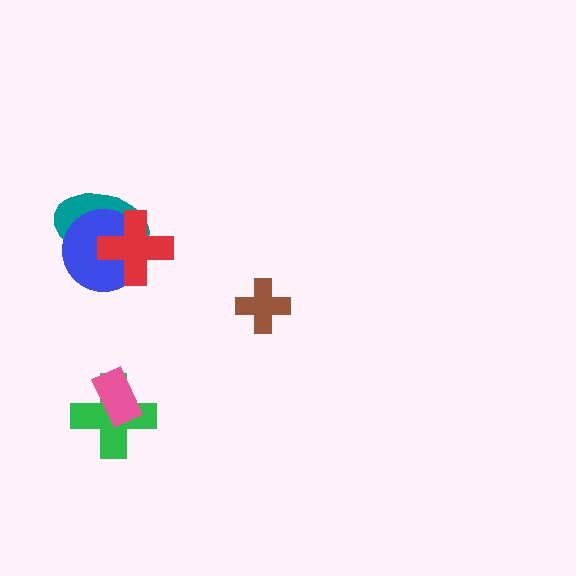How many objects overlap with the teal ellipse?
2 objects overlap with the teal ellipse.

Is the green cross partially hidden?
Yes, it is partially covered by another shape.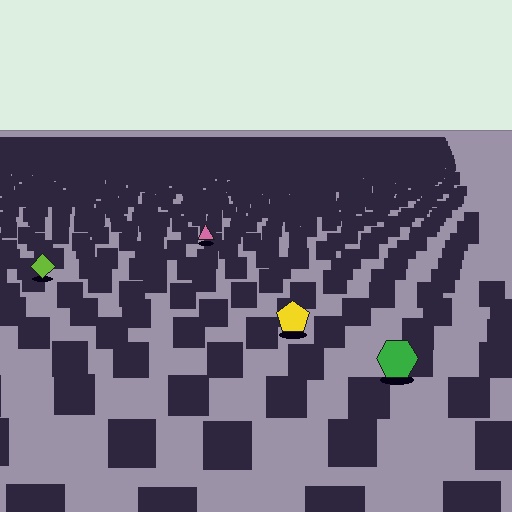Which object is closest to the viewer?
The green hexagon is closest. The texture marks near it are larger and more spread out.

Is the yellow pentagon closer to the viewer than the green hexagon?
No. The green hexagon is closer — you can tell from the texture gradient: the ground texture is coarser near it.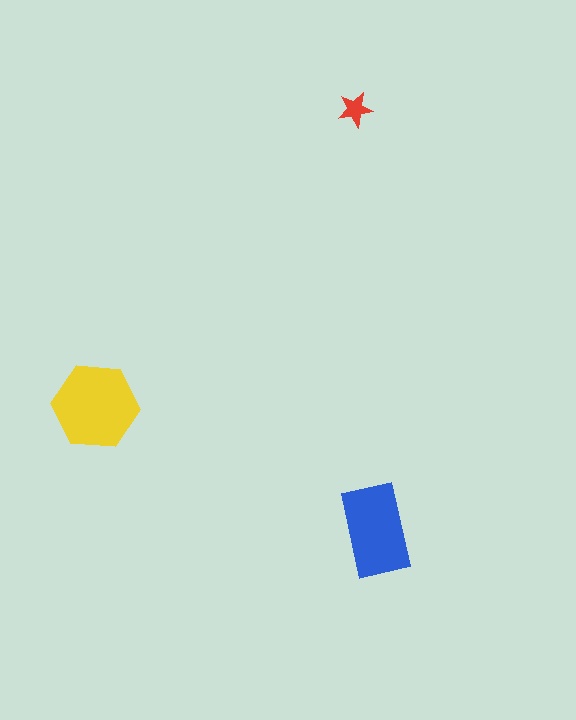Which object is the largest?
The yellow hexagon.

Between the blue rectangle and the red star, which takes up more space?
The blue rectangle.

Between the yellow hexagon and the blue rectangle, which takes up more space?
The yellow hexagon.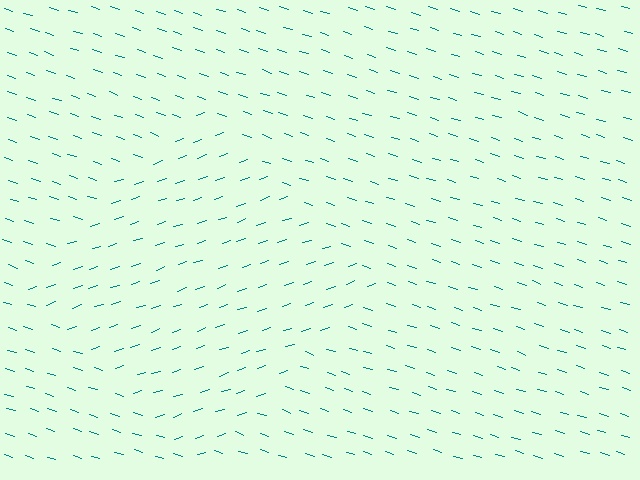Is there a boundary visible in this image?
Yes, there is a texture boundary formed by a change in line orientation.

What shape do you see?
I see a diamond.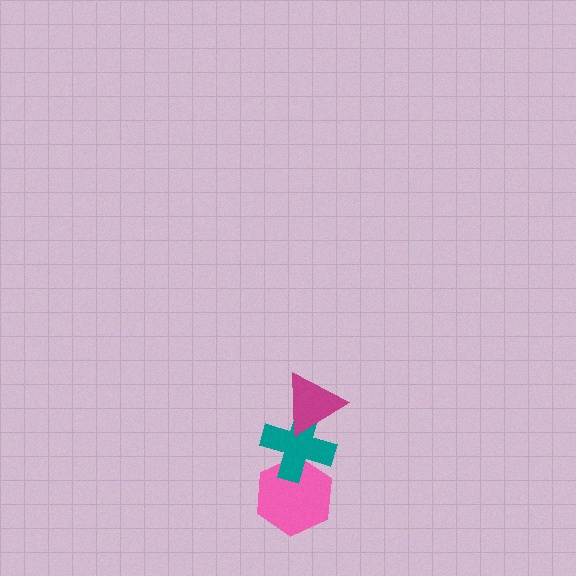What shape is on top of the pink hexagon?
The teal cross is on top of the pink hexagon.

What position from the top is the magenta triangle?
The magenta triangle is 1st from the top.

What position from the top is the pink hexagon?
The pink hexagon is 3rd from the top.